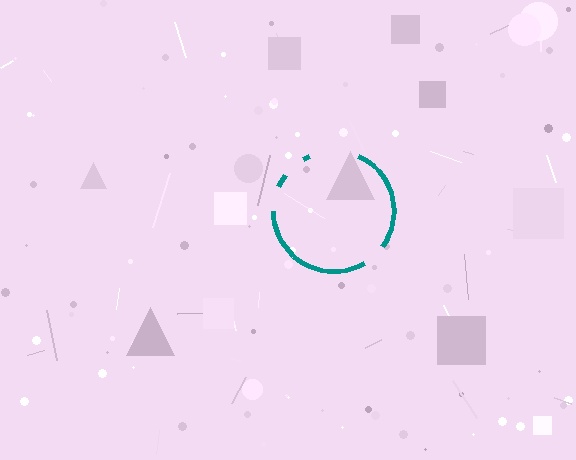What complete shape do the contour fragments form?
The contour fragments form a circle.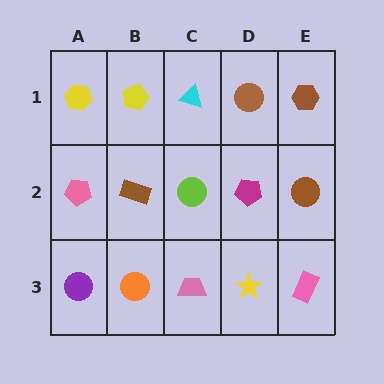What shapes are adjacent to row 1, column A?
A pink pentagon (row 2, column A), a yellow pentagon (row 1, column B).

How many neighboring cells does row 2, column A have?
3.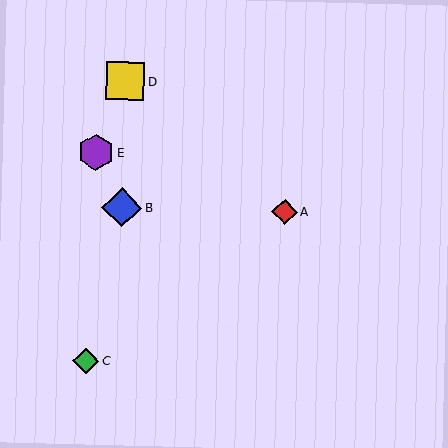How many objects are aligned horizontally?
2 objects (A, B) are aligned horizontally.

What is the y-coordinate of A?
Object A is at y≈212.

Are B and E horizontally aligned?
No, B is at y≈207 and E is at y≈153.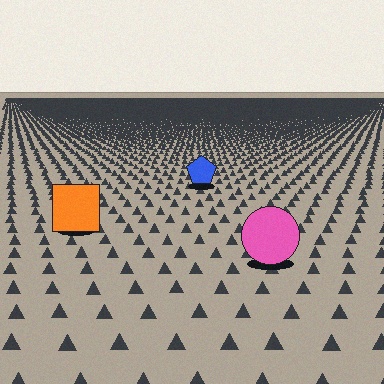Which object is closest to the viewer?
The pink circle is closest. The texture marks near it are larger and more spread out.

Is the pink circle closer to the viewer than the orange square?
Yes. The pink circle is closer — you can tell from the texture gradient: the ground texture is coarser near it.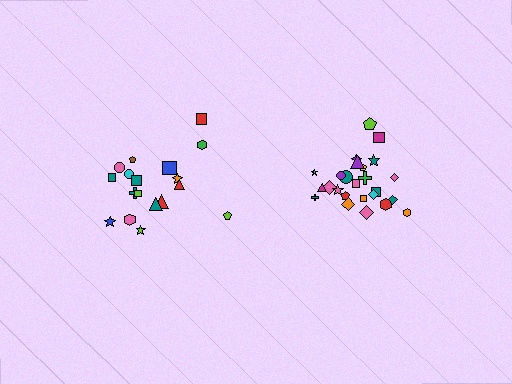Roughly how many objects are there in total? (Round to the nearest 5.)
Roughly 45 objects in total.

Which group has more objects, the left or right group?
The right group.